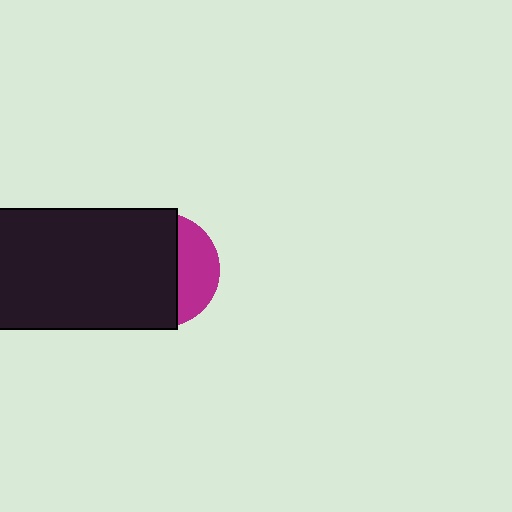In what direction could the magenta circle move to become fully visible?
The magenta circle could move right. That would shift it out from behind the black rectangle entirely.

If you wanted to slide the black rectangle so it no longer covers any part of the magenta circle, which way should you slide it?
Slide it left — that is the most direct way to separate the two shapes.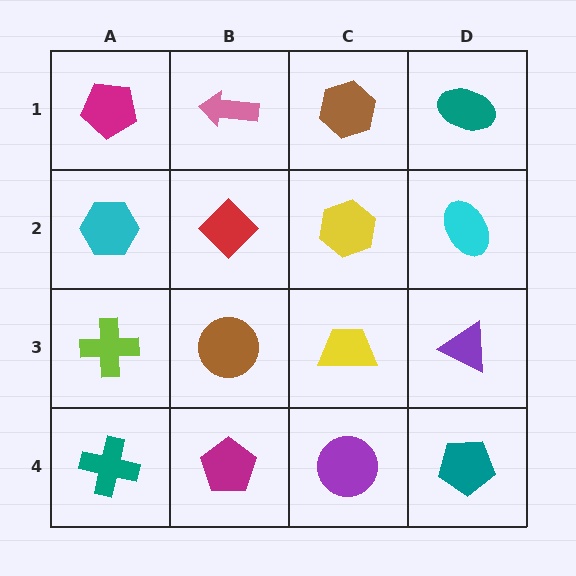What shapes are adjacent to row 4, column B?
A brown circle (row 3, column B), a teal cross (row 4, column A), a purple circle (row 4, column C).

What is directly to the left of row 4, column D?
A purple circle.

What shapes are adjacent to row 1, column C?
A yellow hexagon (row 2, column C), a pink arrow (row 1, column B), a teal ellipse (row 1, column D).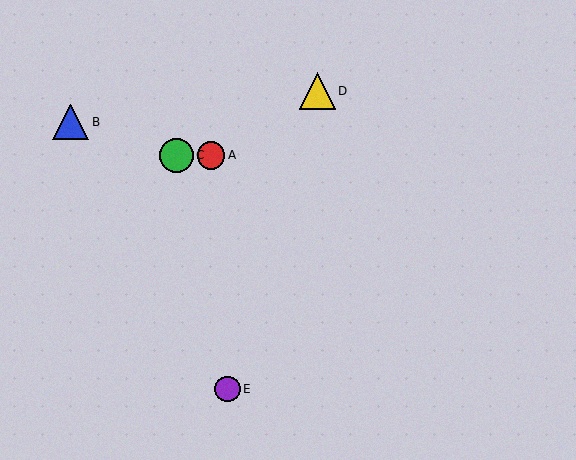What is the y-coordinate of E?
Object E is at y≈389.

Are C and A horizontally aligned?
Yes, both are at y≈155.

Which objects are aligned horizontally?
Objects A, C are aligned horizontally.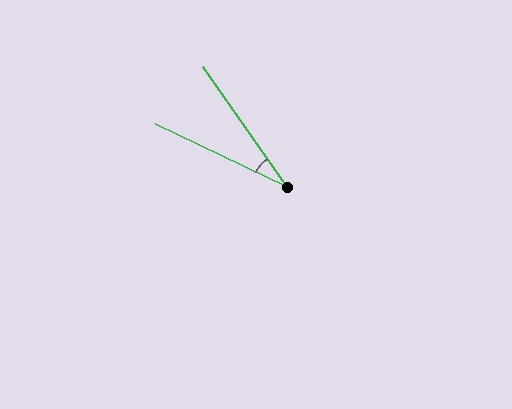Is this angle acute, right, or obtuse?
It is acute.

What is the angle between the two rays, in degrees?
Approximately 30 degrees.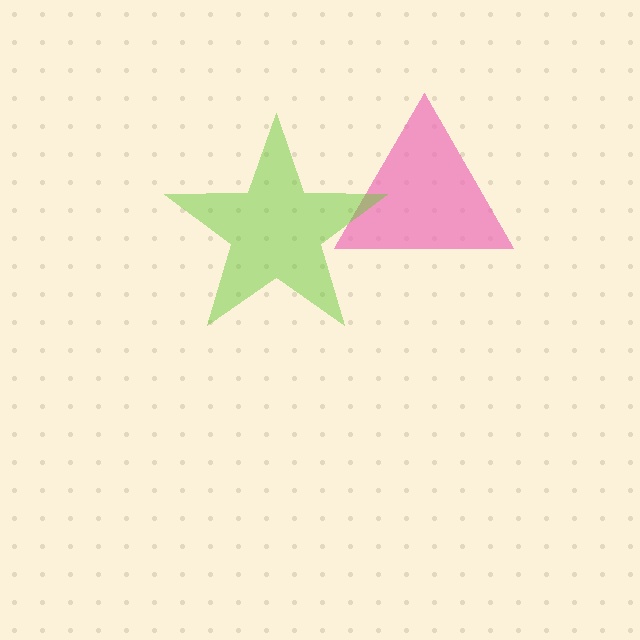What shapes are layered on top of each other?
The layered shapes are: a pink triangle, a lime star.